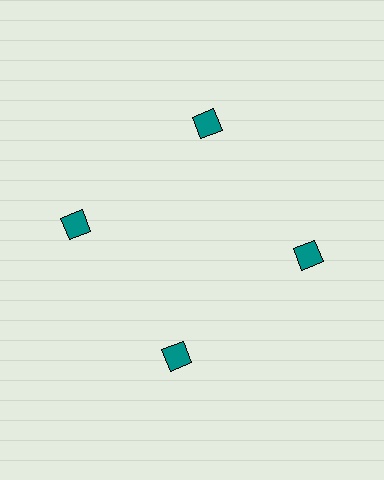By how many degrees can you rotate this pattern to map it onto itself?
The pattern maps onto itself every 90 degrees of rotation.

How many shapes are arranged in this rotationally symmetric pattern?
There are 4 shapes, arranged in 4 groups of 1.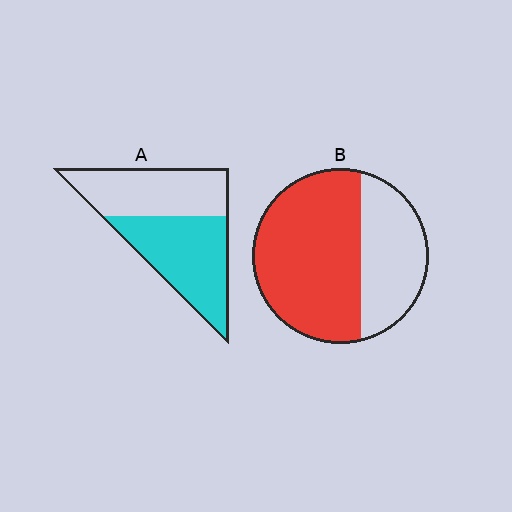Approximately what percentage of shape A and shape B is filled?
A is approximately 55% and B is approximately 65%.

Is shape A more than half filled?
Roughly half.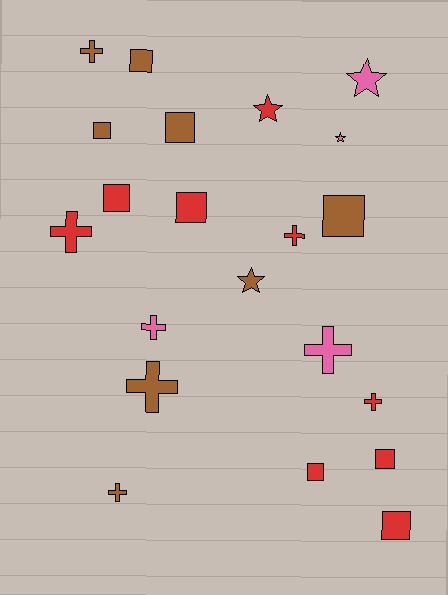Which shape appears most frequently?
Square, with 9 objects.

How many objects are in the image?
There are 21 objects.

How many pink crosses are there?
There are 2 pink crosses.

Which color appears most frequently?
Red, with 9 objects.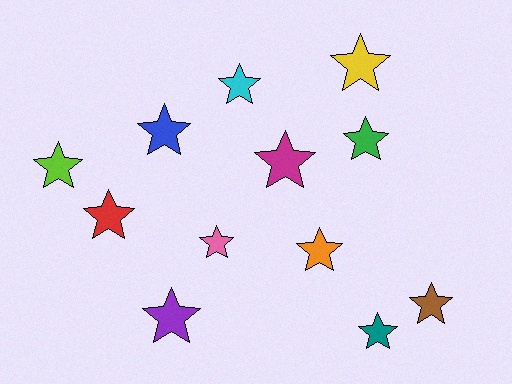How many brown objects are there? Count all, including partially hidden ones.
There is 1 brown object.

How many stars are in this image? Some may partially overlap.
There are 12 stars.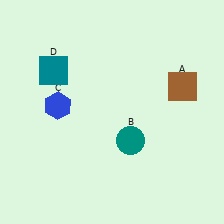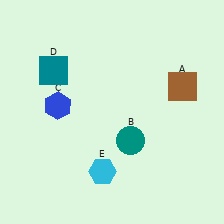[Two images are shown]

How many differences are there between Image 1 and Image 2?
There is 1 difference between the two images.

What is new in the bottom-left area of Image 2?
A cyan hexagon (E) was added in the bottom-left area of Image 2.